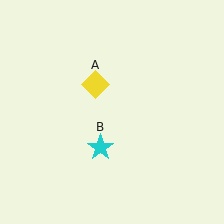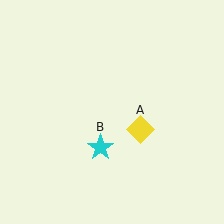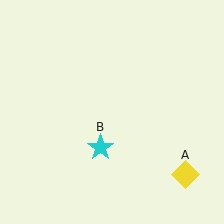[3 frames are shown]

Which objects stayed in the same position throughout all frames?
Cyan star (object B) remained stationary.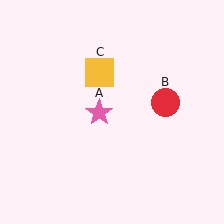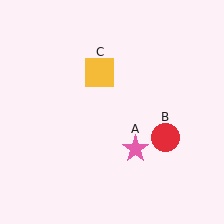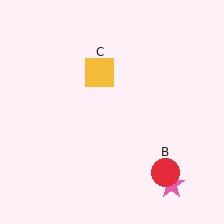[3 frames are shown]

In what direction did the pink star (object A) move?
The pink star (object A) moved down and to the right.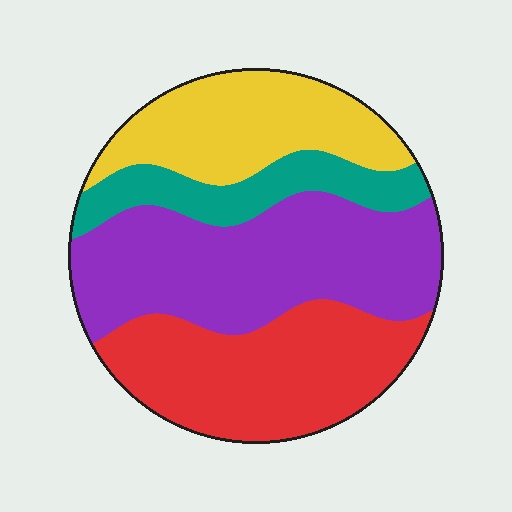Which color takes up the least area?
Teal, at roughly 15%.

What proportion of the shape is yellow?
Yellow takes up about one fifth (1/5) of the shape.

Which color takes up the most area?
Purple, at roughly 35%.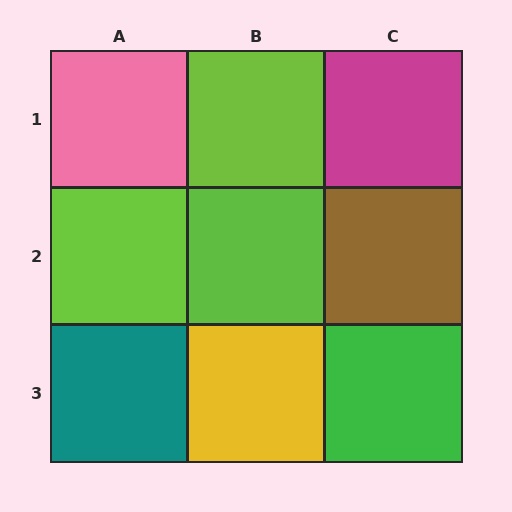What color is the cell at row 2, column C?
Brown.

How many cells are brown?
1 cell is brown.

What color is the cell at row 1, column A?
Pink.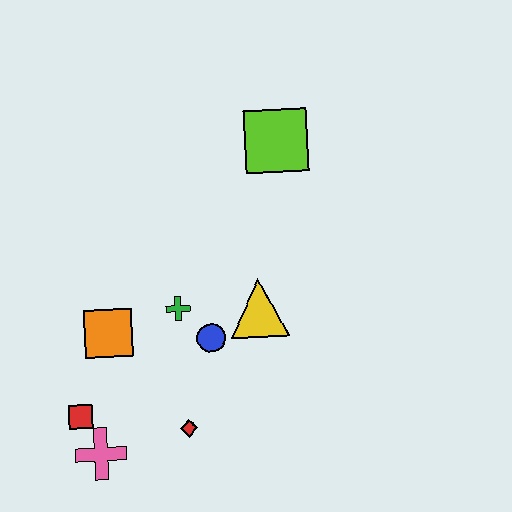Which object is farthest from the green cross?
The lime square is farthest from the green cross.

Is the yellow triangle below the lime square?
Yes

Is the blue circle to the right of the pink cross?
Yes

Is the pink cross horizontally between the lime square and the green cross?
No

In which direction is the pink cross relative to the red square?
The pink cross is below the red square.